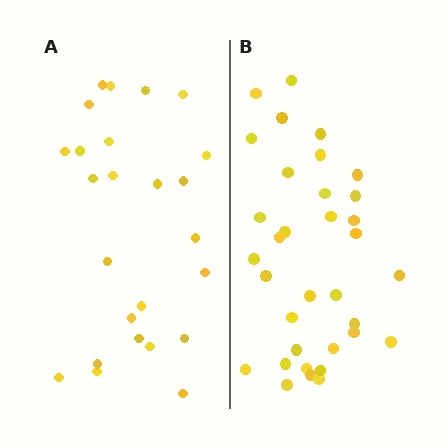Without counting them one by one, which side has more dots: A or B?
Region B (the right region) has more dots.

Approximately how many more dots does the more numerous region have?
Region B has roughly 8 or so more dots than region A.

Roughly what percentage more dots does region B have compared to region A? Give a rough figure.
About 35% more.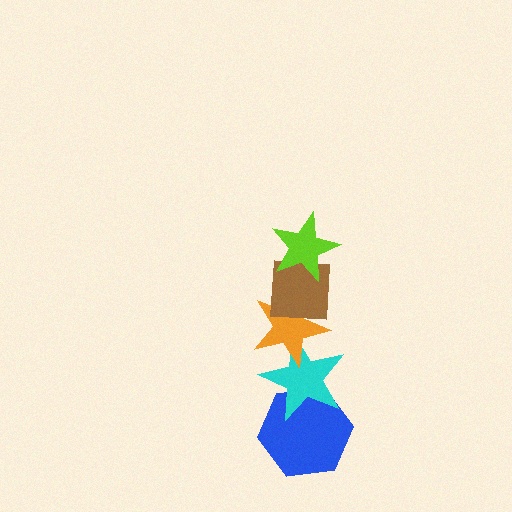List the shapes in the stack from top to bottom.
From top to bottom: the lime star, the brown square, the orange star, the cyan star, the blue hexagon.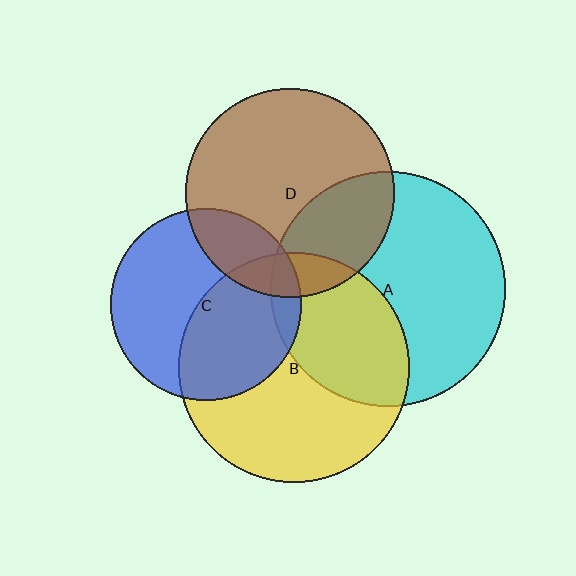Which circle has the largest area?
Circle A (cyan).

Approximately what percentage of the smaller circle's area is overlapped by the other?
Approximately 10%.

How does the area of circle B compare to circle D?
Approximately 1.2 times.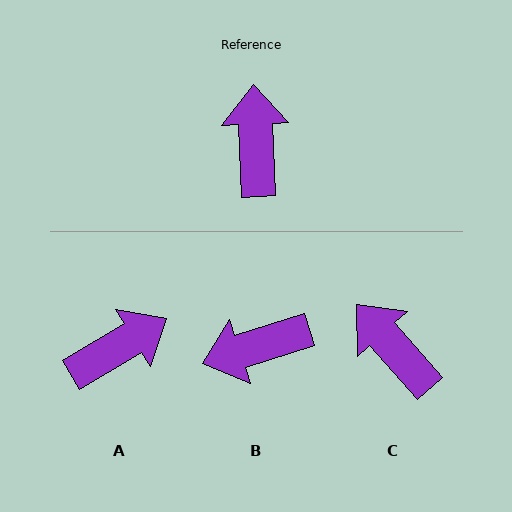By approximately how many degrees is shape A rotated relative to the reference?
Approximately 62 degrees clockwise.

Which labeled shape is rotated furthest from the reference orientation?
B, about 105 degrees away.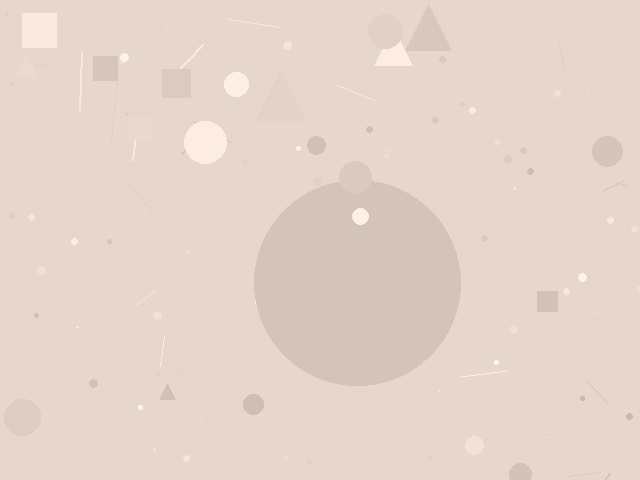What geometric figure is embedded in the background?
A circle is embedded in the background.